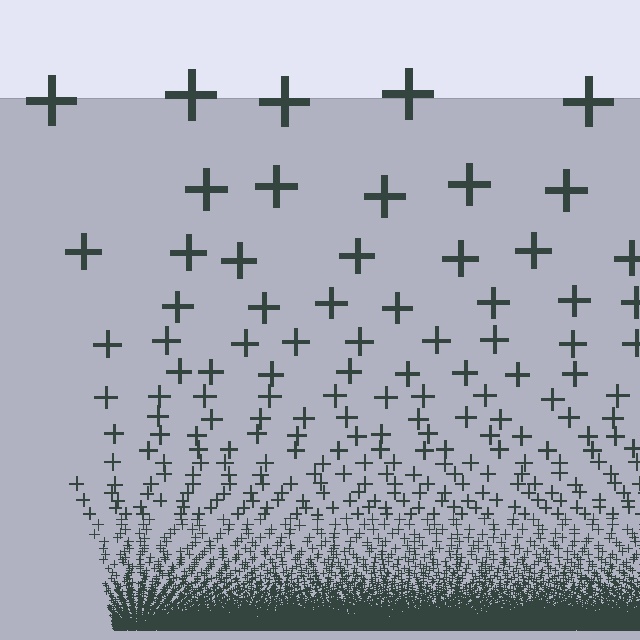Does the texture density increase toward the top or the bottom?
Density increases toward the bottom.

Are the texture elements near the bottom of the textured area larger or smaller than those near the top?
Smaller. The gradient is inverted — elements near the bottom are smaller and denser.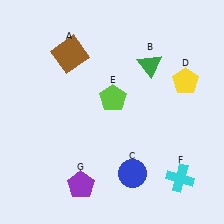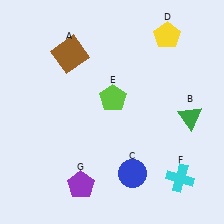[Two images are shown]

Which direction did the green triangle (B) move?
The green triangle (B) moved down.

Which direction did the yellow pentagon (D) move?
The yellow pentagon (D) moved up.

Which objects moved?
The objects that moved are: the green triangle (B), the yellow pentagon (D).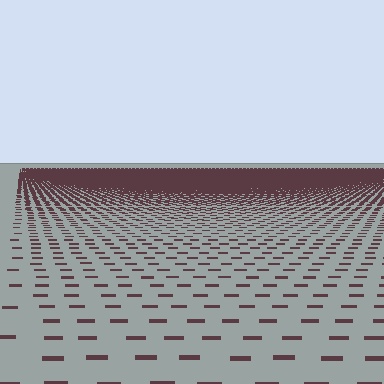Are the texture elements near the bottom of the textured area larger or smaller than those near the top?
Larger. Near the bottom, elements are closer to the viewer and appear at a bigger on-screen size.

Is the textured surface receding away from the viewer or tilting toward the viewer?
The surface is receding away from the viewer. Texture elements get smaller and denser toward the top.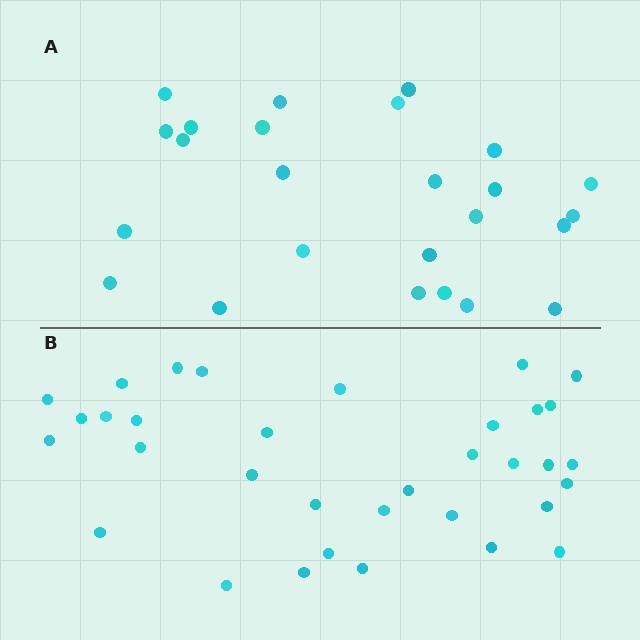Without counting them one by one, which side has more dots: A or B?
Region B (the bottom region) has more dots.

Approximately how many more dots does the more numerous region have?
Region B has roughly 8 or so more dots than region A.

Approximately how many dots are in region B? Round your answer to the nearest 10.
About 30 dots. (The exact count is 34, which rounds to 30.)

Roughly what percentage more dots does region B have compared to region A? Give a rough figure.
About 35% more.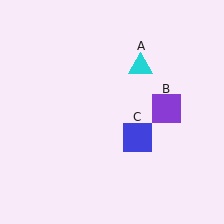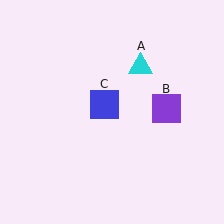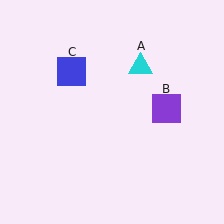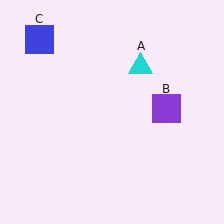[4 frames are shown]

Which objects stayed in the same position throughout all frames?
Cyan triangle (object A) and purple square (object B) remained stationary.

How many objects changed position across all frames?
1 object changed position: blue square (object C).